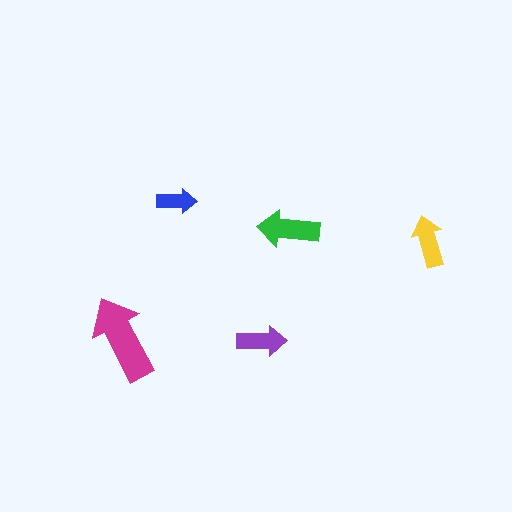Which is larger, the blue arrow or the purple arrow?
The purple one.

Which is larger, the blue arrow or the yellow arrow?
The yellow one.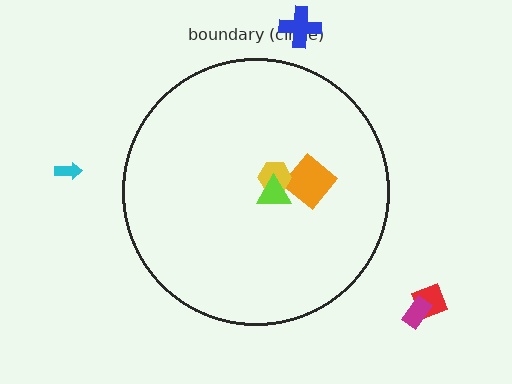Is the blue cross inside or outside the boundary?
Outside.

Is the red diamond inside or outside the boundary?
Outside.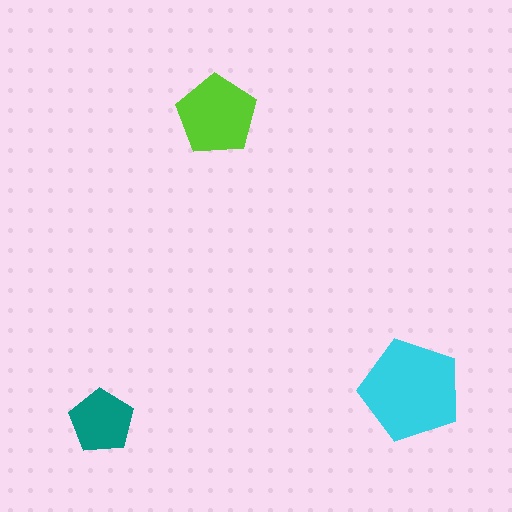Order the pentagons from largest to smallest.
the cyan one, the lime one, the teal one.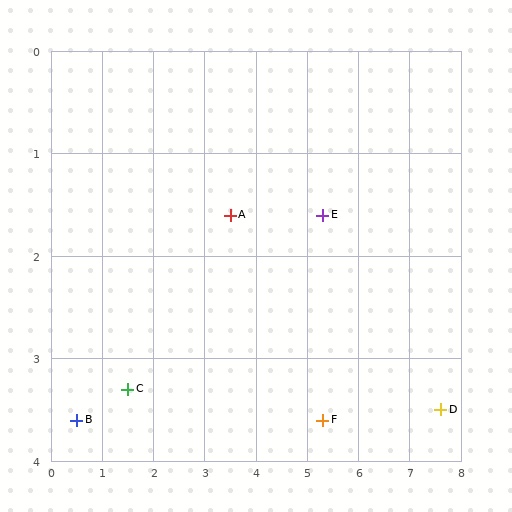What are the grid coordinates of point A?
Point A is at approximately (3.5, 1.6).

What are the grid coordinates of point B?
Point B is at approximately (0.5, 3.6).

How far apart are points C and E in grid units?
Points C and E are about 4.2 grid units apart.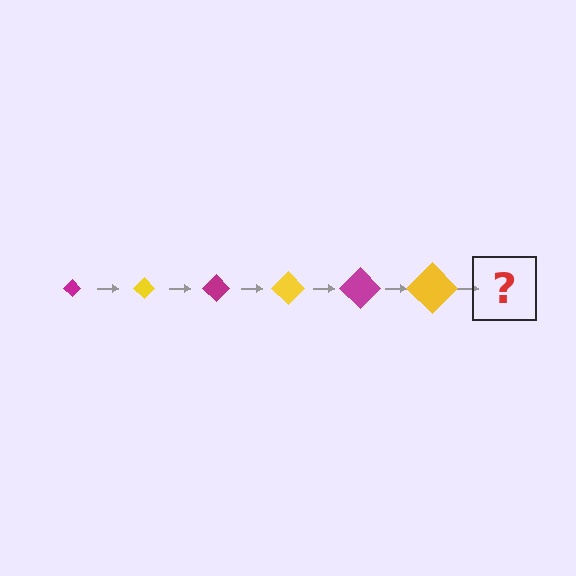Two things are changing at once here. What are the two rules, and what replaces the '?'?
The two rules are that the diamond grows larger each step and the color cycles through magenta and yellow. The '?' should be a magenta diamond, larger than the previous one.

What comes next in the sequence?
The next element should be a magenta diamond, larger than the previous one.